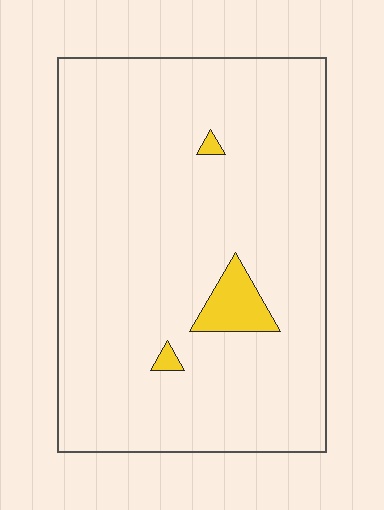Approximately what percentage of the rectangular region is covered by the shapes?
Approximately 5%.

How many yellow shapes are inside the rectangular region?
3.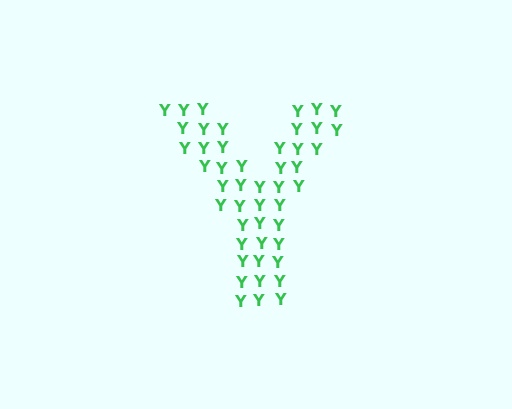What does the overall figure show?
The overall figure shows the letter Y.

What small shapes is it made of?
It is made of small letter Y's.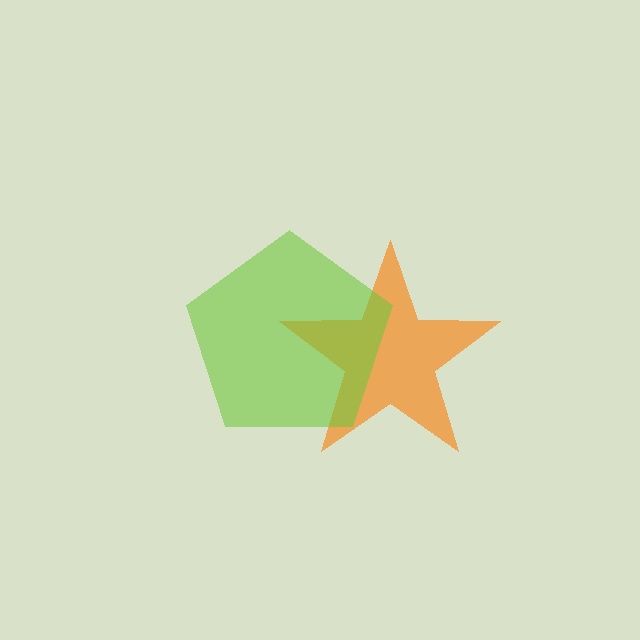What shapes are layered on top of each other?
The layered shapes are: an orange star, a lime pentagon.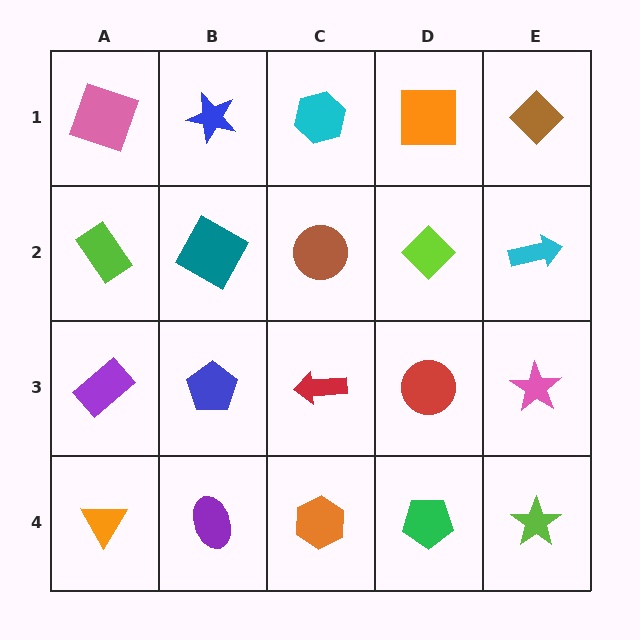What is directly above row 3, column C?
A brown circle.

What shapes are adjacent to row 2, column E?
A brown diamond (row 1, column E), a pink star (row 3, column E), a lime diamond (row 2, column D).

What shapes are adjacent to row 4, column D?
A red circle (row 3, column D), an orange hexagon (row 4, column C), a lime star (row 4, column E).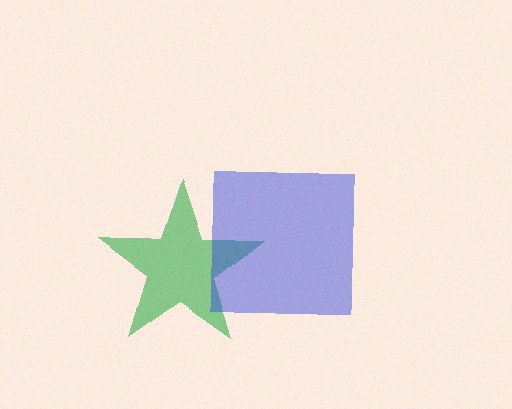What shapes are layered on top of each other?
The layered shapes are: a green star, a blue square.